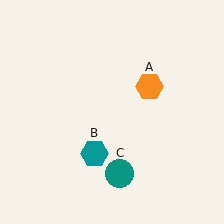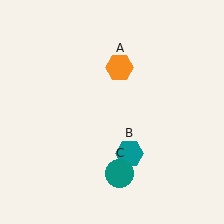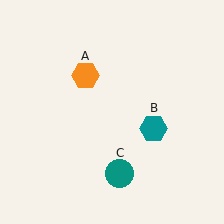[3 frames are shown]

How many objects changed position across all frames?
2 objects changed position: orange hexagon (object A), teal hexagon (object B).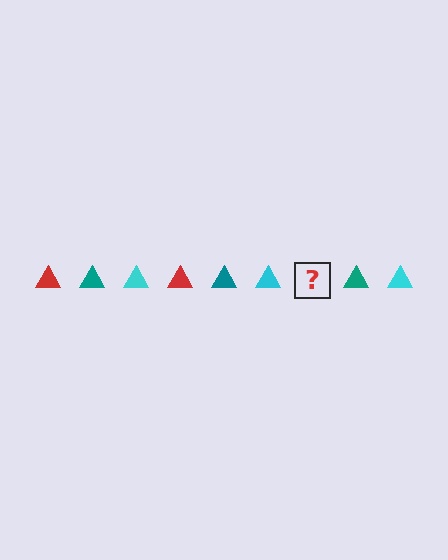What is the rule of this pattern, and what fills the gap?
The rule is that the pattern cycles through red, teal, cyan triangles. The gap should be filled with a red triangle.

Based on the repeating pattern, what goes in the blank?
The blank should be a red triangle.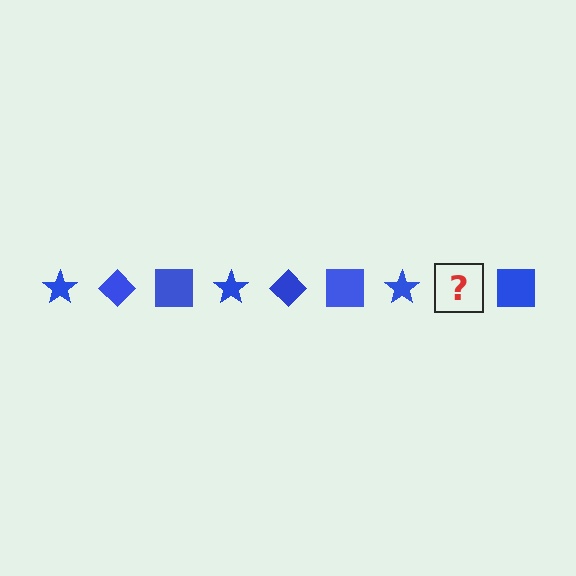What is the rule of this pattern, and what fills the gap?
The rule is that the pattern cycles through star, diamond, square shapes in blue. The gap should be filled with a blue diamond.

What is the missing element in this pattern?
The missing element is a blue diamond.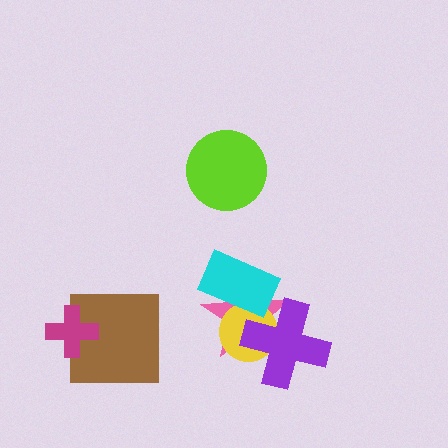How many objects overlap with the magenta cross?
1 object overlaps with the magenta cross.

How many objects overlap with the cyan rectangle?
2 objects overlap with the cyan rectangle.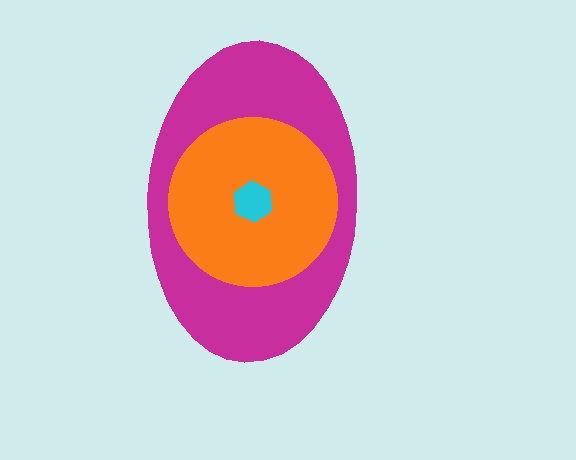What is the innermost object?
The cyan hexagon.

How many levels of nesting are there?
3.